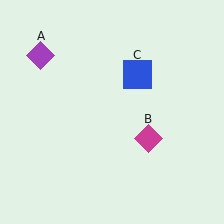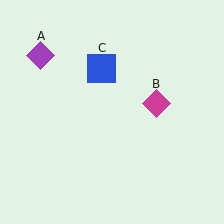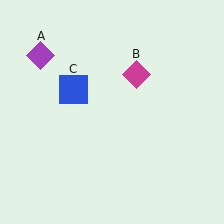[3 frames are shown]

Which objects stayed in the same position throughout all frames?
Purple diamond (object A) remained stationary.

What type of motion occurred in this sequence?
The magenta diamond (object B), blue square (object C) rotated counterclockwise around the center of the scene.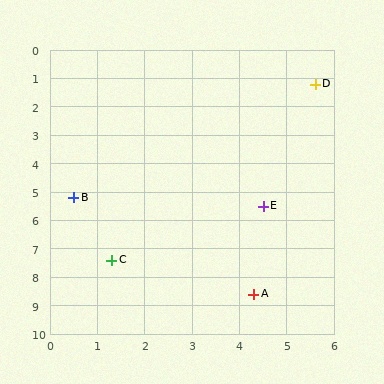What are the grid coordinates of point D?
Point D is at approximately (5.6, 1.2).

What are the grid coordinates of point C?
Point C is at approximately (1.3, 7.4).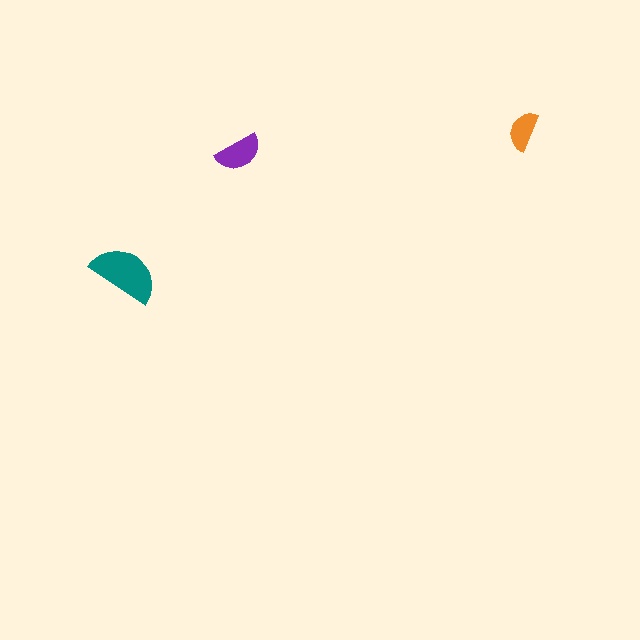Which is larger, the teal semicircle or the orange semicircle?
The teal one.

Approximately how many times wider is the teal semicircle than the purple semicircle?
About 1.5 times wider.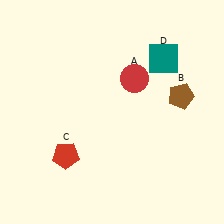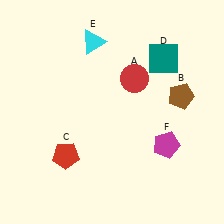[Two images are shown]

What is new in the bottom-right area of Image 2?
A magenta pentagon (F) was added in the bottom-right area of Image 2.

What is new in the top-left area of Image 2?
A cyan triangle (E) was added in the top-left area of Image 2.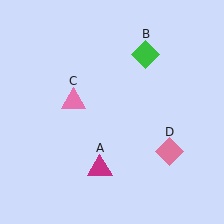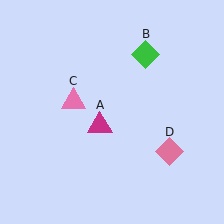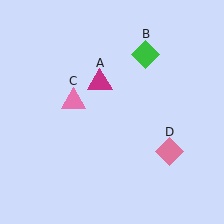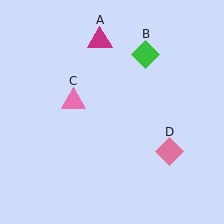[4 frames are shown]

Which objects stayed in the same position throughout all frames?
Green diamond (object B) and pink triangle (object C) and pink diamond (object D) remained stationary.